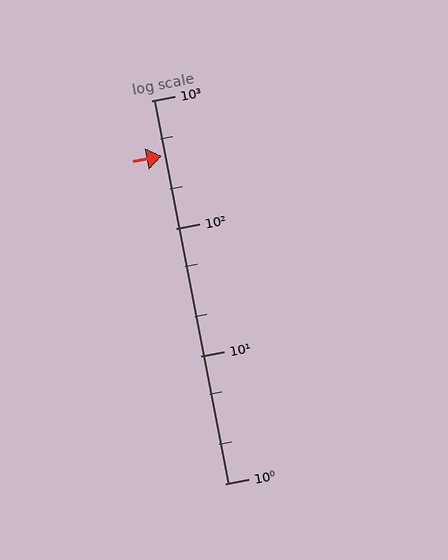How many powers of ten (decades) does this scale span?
The scale spans 3 decades, from 1 to 1000.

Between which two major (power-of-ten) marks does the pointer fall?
The pointer is between 100 and 1000.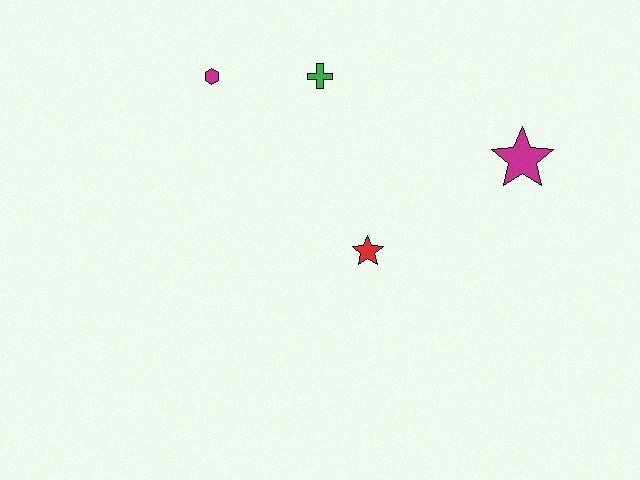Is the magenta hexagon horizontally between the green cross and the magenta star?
No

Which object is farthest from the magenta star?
The magenta hexagon is farthest from the magenta star.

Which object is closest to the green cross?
The magenta hexagon is closest to the green cross.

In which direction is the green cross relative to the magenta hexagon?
The green cross is to the right of the magenta hexagon.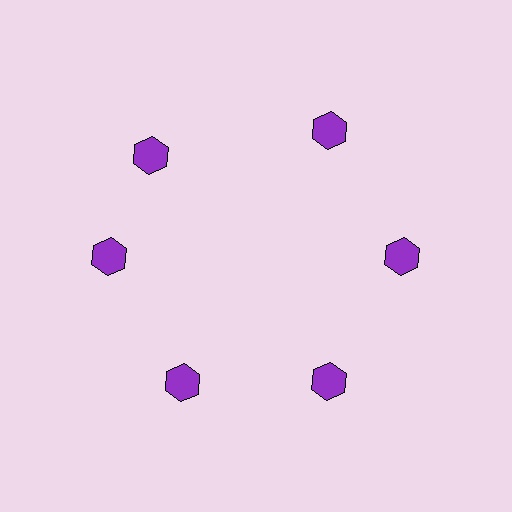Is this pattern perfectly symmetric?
No. The 6 purple hexagons are arranged in a ring, but one element near the 11 o'clock position is rotated out of alignment along the ring, breaking the 6-fold rotational symmetry.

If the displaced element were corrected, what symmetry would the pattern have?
It would have 6-fold rotational symmetry — the pattern would map onto itself every 60 degrees.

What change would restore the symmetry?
The symmetry would be restored by rotating it back into even spacing with its neighbors so that all 6 hexagons sit at equal angles and equal distance from the center.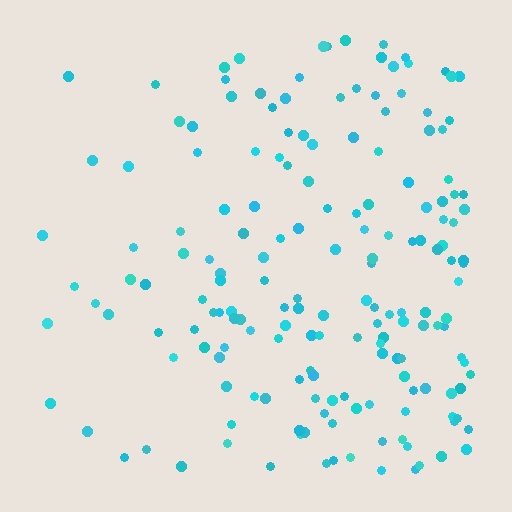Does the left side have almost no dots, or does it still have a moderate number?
Still a moderate number, just noticeably fewer than the right.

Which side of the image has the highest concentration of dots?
The right.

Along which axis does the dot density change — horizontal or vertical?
Horizontal.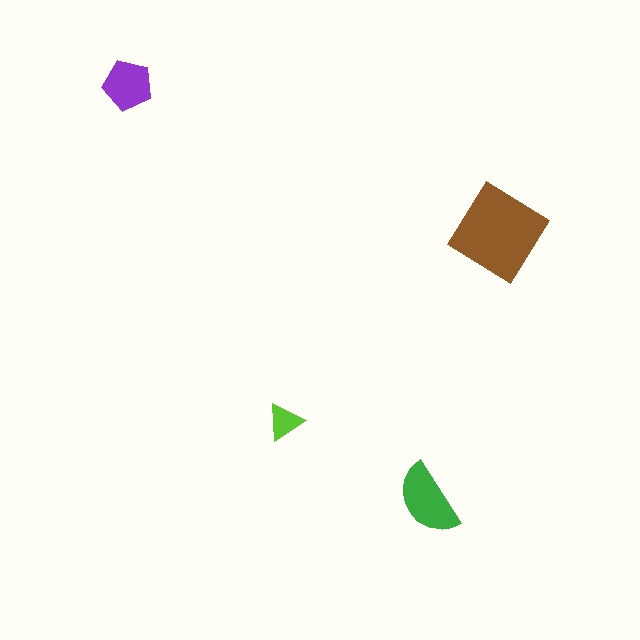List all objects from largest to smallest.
The brown diamond, the green semicircle, the purple pentagon, the lime triangle.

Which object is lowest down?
The green semicircle is bottommost.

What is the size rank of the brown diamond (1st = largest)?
1st.